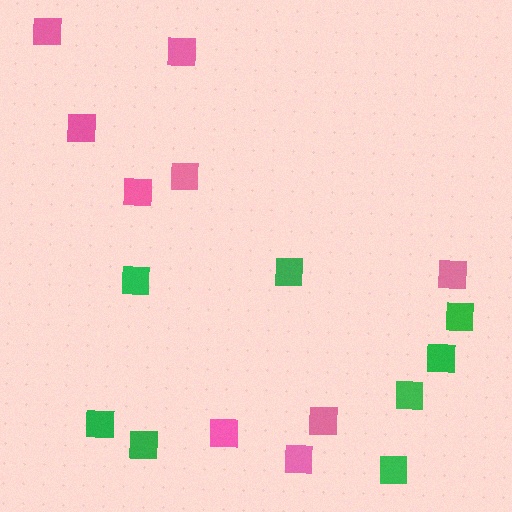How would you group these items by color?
There are 2 groups: one group of green squares (8) and one group of pink squares (9).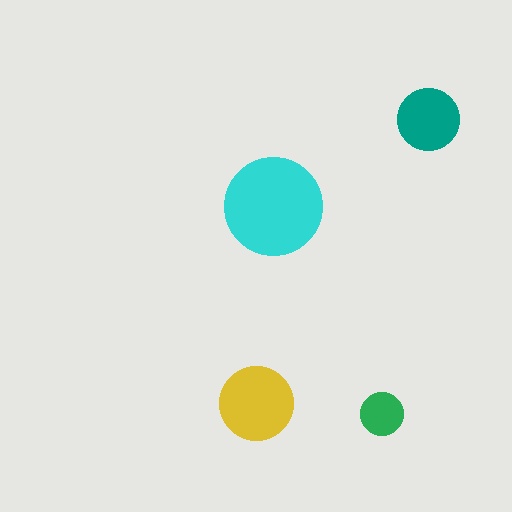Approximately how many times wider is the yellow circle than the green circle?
About 1.5 times wider.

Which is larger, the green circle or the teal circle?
The teal one.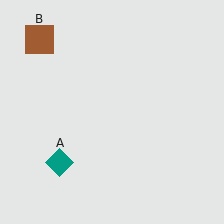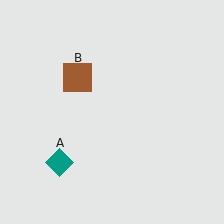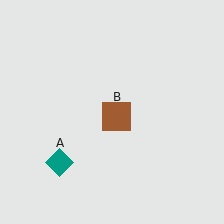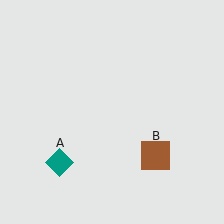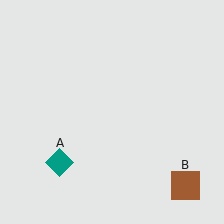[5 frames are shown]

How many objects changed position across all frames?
1 object changed position: brown square (object B).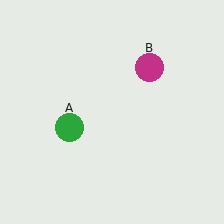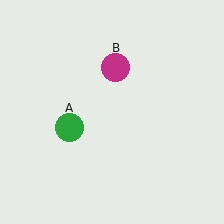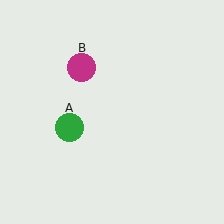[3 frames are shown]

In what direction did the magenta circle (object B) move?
The magenta circle (object B) moved left.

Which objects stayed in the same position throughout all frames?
Green circle (object A) remained stationary.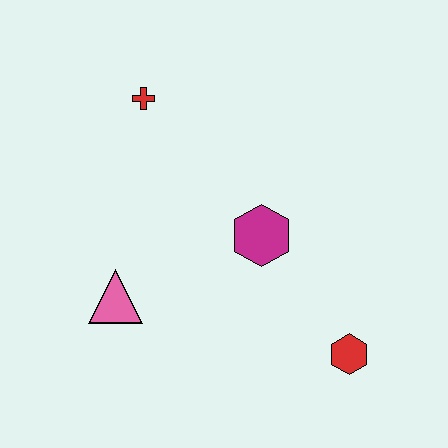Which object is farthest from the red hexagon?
The red cross is farthest from the red hexagon.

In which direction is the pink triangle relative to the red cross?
The pink triangle is below the red cross.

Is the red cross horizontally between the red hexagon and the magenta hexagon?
No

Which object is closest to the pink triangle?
The magenta hexagon is closest to the pink triangle.